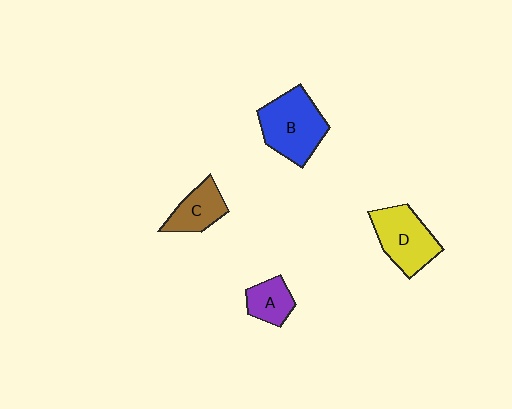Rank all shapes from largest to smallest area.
From largest to smallest: B (blue), D (yellow), C (brown), A (purple).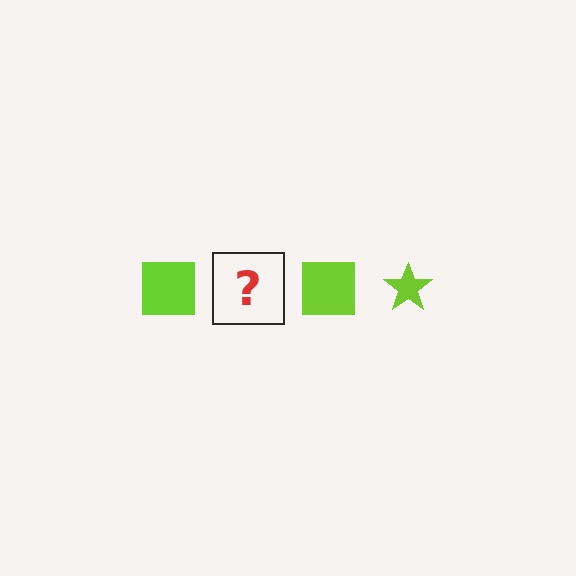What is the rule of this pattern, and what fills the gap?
The rule is that the pattern cycles through square, star shapes in lime. The gap should be filled with a lime star.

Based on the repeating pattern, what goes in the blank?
The blank should be a lime star.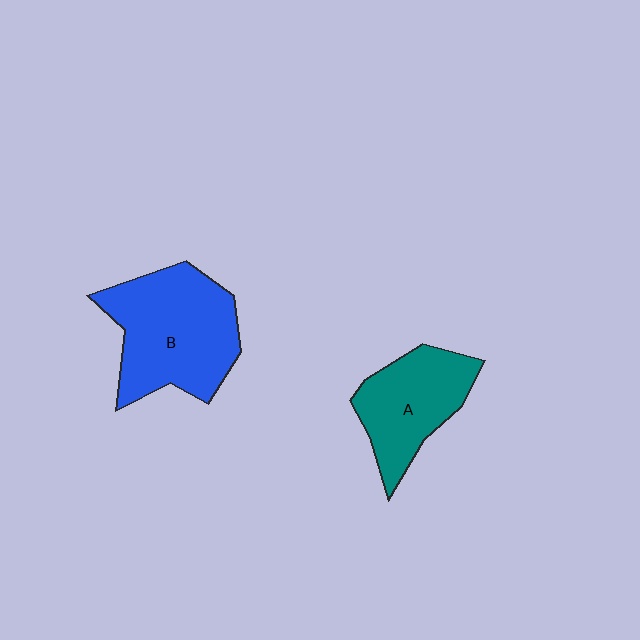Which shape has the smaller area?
Shape A (teal).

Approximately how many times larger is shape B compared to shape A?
Approximately 1.4 times.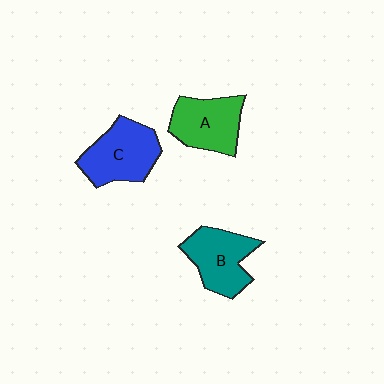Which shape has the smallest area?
Shape A (green).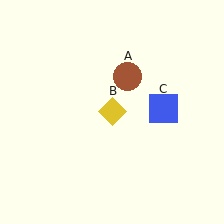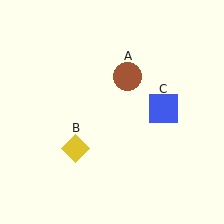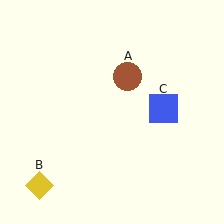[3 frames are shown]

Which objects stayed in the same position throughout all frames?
Brown circle (object A) and blue square (object C) remained stationary.